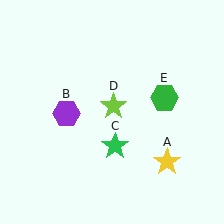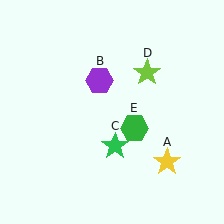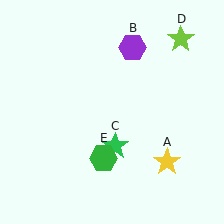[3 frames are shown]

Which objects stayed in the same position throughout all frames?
Yellow star (object A) and green star (object C) remained stationary.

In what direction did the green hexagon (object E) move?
The green hexagon (object E) moved down and to the left.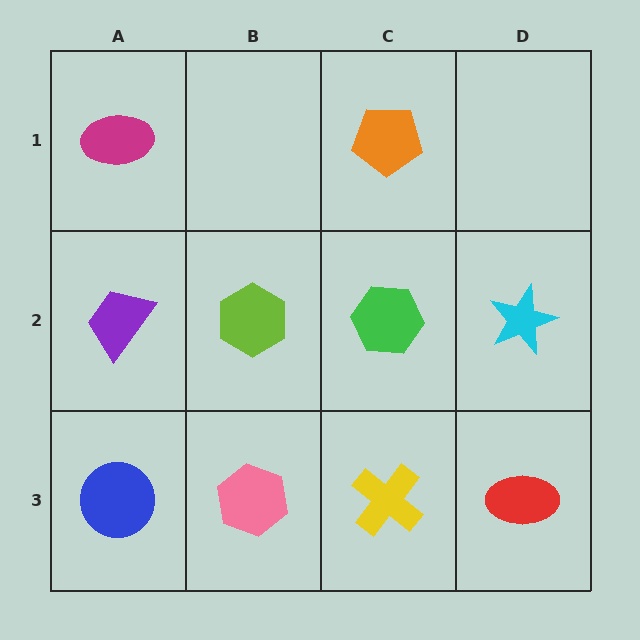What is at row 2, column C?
A green hexagon.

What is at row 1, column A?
A magenta ellipse.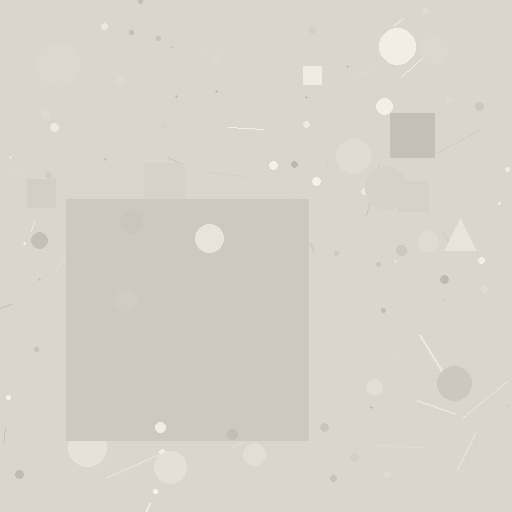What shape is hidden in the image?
A square is hidden in the image.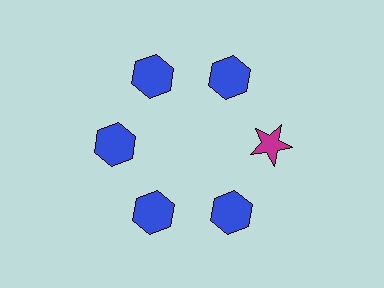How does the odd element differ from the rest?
It differs in both color (magenta instead of blue) and shape (star instead of hexagon).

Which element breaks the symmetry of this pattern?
The magenta star at roughly the 3 o'clock position breaks the symmetry. All other shapes are blue hexagons.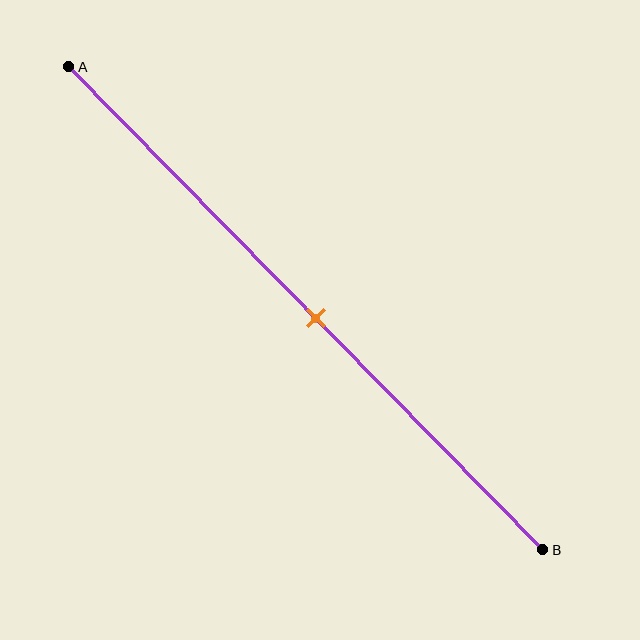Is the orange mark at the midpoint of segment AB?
Yes, the mark is approximately at the midpoint.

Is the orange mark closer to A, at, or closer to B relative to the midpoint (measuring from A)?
The orange mark is approximately at the midpoint of segment AB.